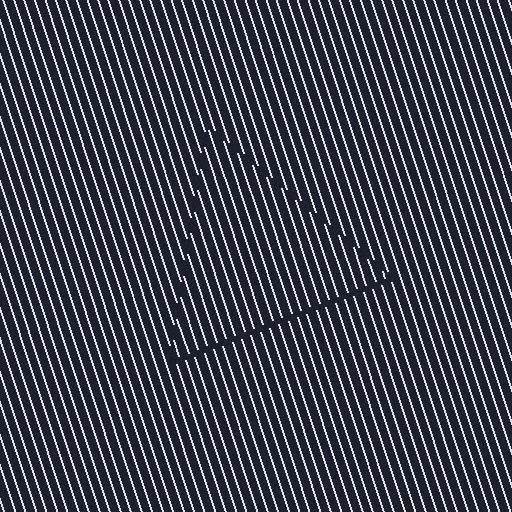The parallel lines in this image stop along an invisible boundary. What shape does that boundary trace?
An illusory triangle. The interior of the shape contains the same grating, shifted by half a period — the contour is defined by the phase discontinuity where line-ends from the inner and outer gratings abut.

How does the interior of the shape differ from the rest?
The interior of the shape contains the same grating, shifted by half a period — the contour is defined by the phase discontinuity where line-ends from the inner and outer gratings abut.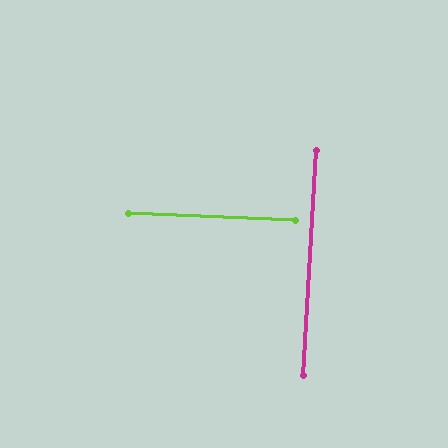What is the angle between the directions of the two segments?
Approximately 89 degrees.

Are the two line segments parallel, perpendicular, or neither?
Perpendicular — they meet at approximately 89°.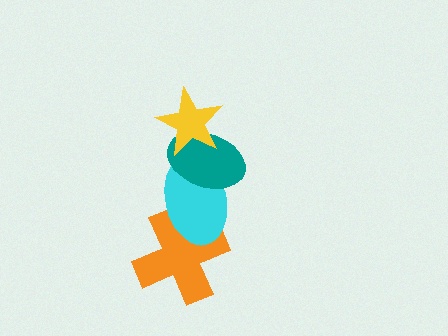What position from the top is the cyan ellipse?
The cyan ellipse is 3rd from the top.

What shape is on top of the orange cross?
The cyan ellipse is on top of the orange cross.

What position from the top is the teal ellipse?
The teal ellipse is 2nd from the top.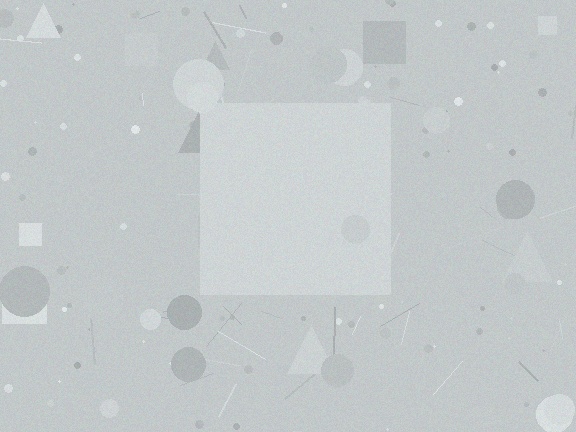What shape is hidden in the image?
A square is hidden in the image.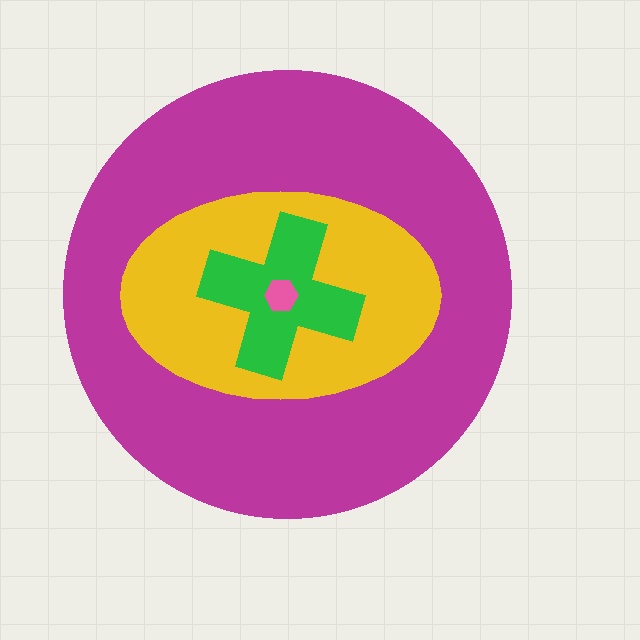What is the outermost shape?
The magenta circle.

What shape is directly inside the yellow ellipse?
The green cross.